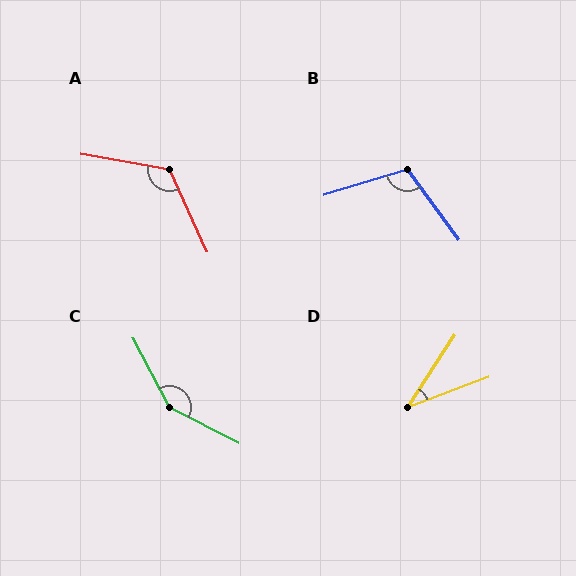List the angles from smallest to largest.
D (36°), B (110°), A (124°), C (145°).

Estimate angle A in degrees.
Approximately 124 degrees.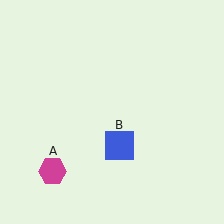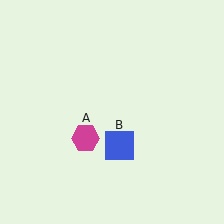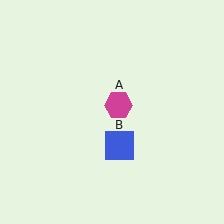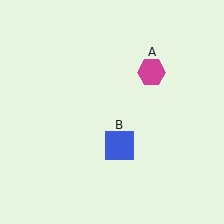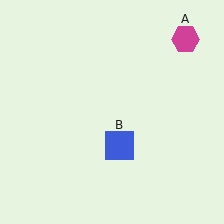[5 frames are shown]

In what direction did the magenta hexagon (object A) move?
The magenta hexagon (object A) moved up and to the right.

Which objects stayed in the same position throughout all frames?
Blue square (object B) remained stationary.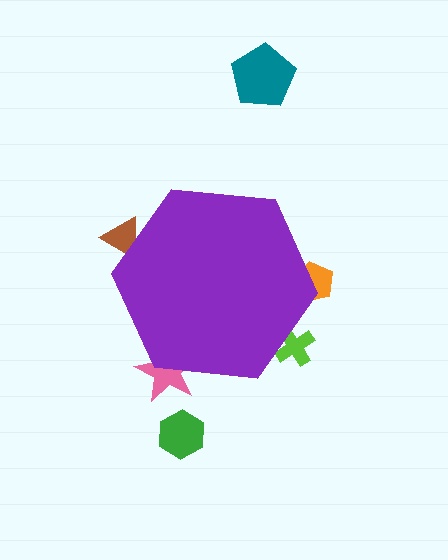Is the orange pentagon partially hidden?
Yes, the orange pentagon is partially hidden behind the purple hexagon.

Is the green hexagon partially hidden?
No, the green hexagon is fully visible.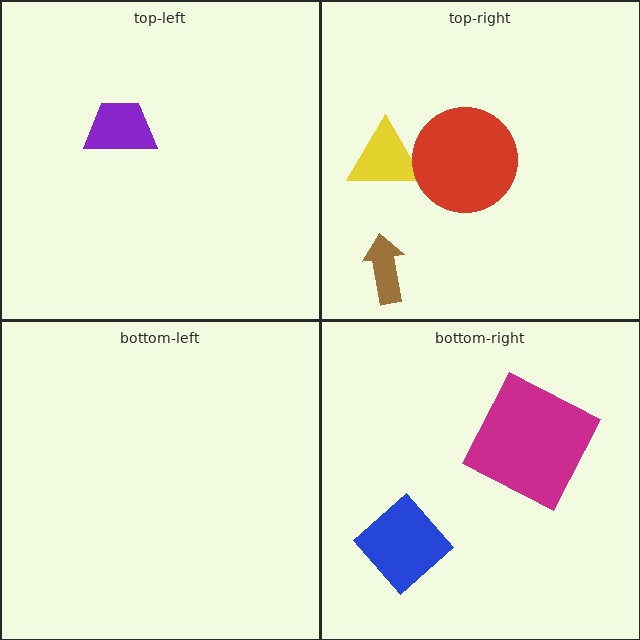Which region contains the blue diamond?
The bottom-right region.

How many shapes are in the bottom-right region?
2.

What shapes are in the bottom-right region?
The magenta square, the blue diamond.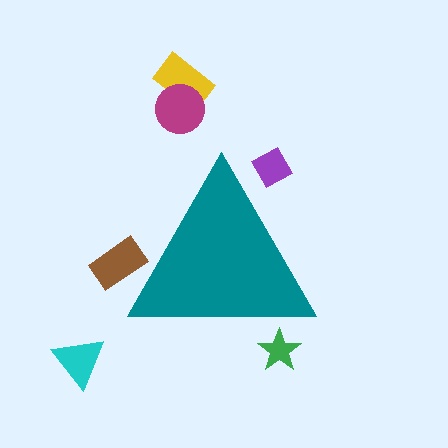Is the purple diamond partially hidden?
Yes, the purple diamond is partially hidden behind the teal triangle.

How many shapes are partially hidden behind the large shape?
3 shapes are partially hidden.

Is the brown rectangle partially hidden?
Yes, the brown rectangle is partially hidden behind the teal triangle.